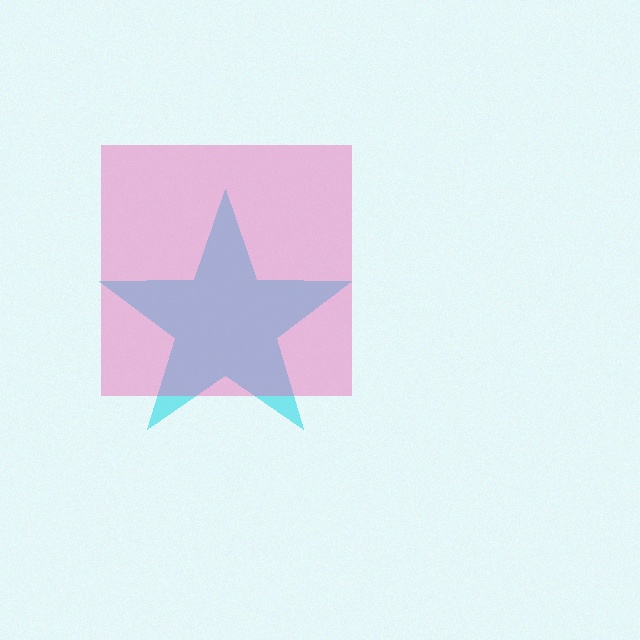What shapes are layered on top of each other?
The layered shapes are: a cyan star, a pink square.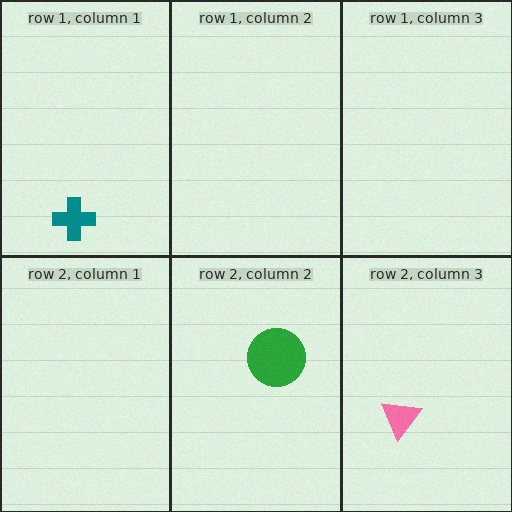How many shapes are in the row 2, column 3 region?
1.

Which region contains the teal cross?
The row 1, column 1 region.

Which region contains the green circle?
The row 2, column 2 region.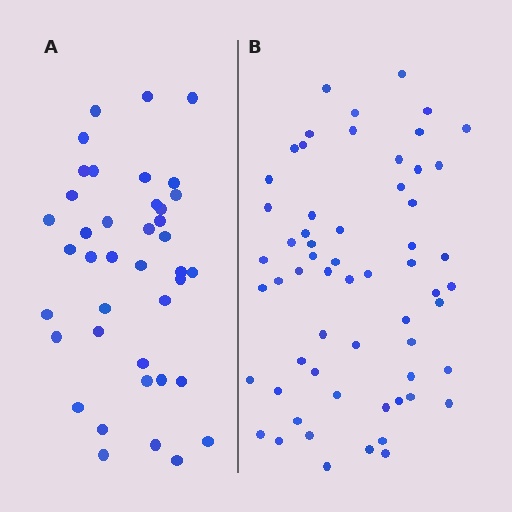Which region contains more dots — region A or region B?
Region B (the right region) has more dots.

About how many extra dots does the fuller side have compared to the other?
Region B has approximately 20 more dots than region A.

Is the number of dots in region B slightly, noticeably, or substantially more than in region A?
Region B has substantially more. The ratio is roughly 1.5 to 1.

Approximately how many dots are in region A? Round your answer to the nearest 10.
About 40 dots.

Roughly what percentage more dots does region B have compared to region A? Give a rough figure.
About 50% more.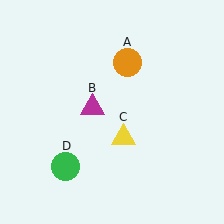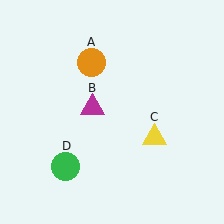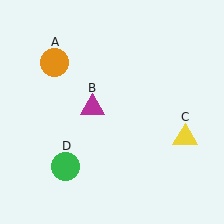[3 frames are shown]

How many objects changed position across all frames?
2 objects changed position: orange circle (object A), yellow triangle (object C).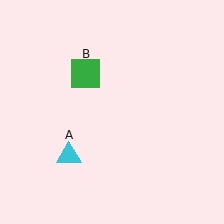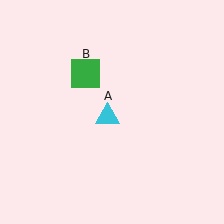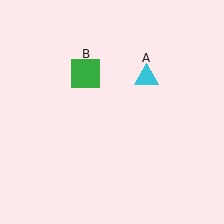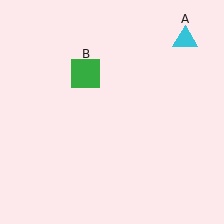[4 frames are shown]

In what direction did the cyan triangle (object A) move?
The cyan triangle (object A) moved up and to the right.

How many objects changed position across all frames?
1 object changed position: cyan triangle (object A).